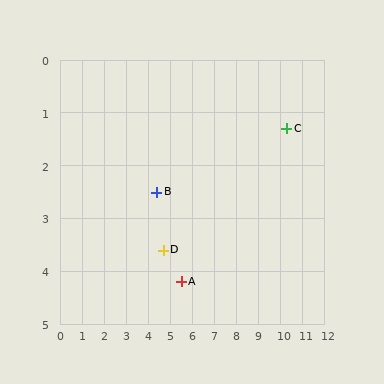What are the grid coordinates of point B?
Point B is at approximately (4.4, 2.5).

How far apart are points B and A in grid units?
Points B and A are about 2.0 grid units apart.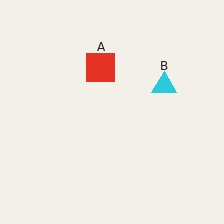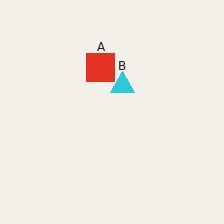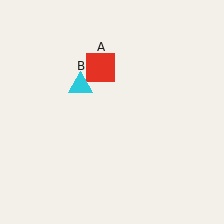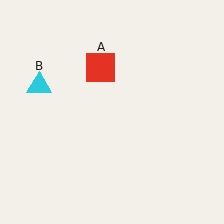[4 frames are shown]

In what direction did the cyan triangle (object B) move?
The cyan triangle (object B) moved left.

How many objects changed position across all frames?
1 object changed position: cyan triangle (object B).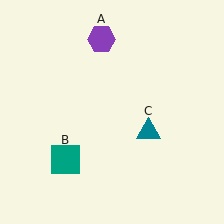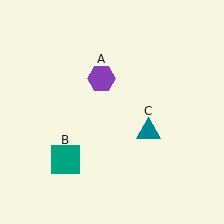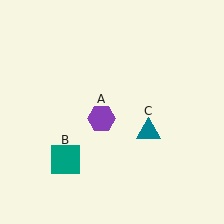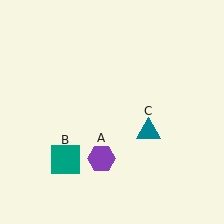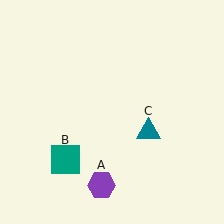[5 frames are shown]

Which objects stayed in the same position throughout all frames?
Teal square (object B) and teal triangle (object C) remained stationary.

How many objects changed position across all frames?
1 object changed position: purple hexagon (object A).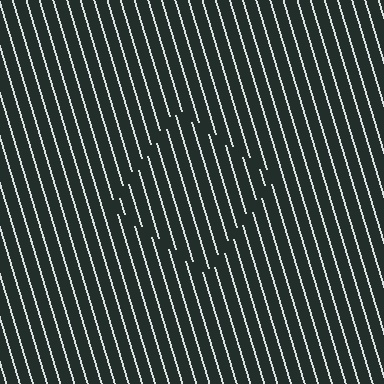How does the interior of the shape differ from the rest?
The interior of the shape contains the same grating, shifted by half a period — the contour is defined by the phase discontinuity where line-ends from the inner and outer gratings abut.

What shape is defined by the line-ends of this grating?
An illusory square. The interior of the shape contains the same grating, shifted by half a period — the contour is defined by the phase discontinuity where line-ends from the inner and outer gratings abut.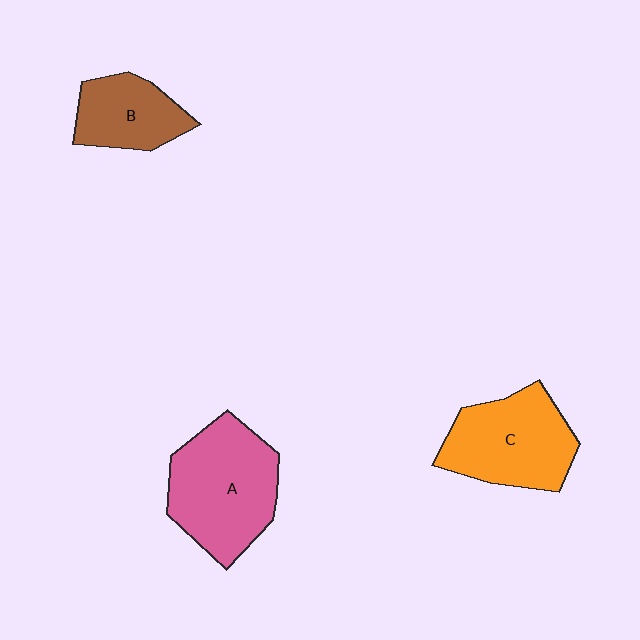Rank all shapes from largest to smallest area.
From largest to smallest: A (pink), C (orange), B (brown).